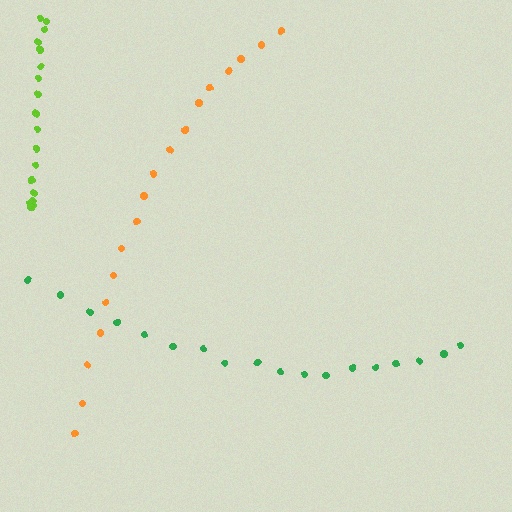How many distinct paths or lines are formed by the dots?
There are 3 distinct paths.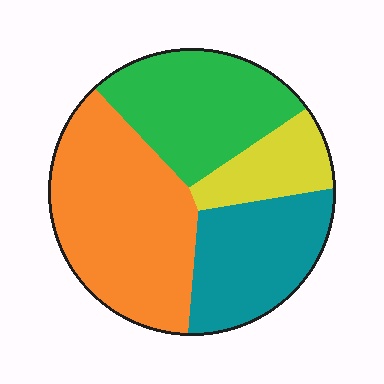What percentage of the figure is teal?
Teal takes up less than a quarter of the figure.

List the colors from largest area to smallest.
From largest to smallest: orange, green, teal, yellow.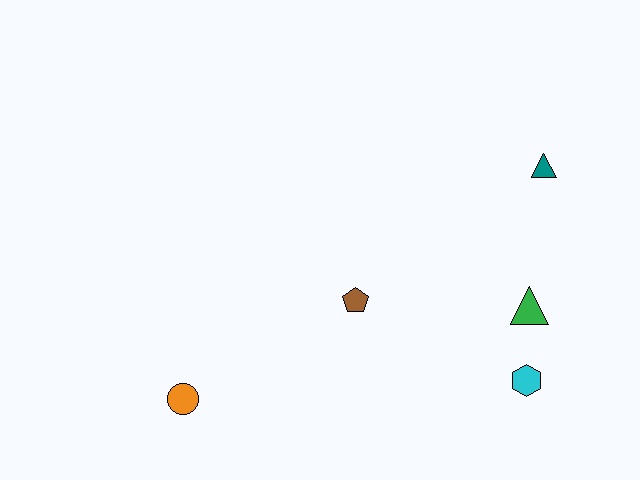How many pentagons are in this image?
There is 1 pentagon.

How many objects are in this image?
There are 5 objects.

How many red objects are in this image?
There are no red objects.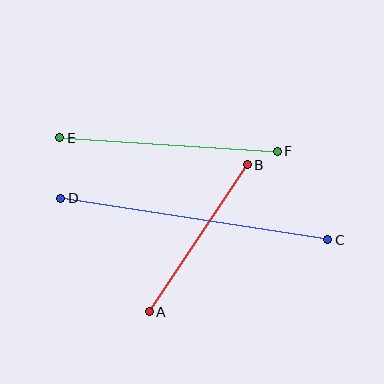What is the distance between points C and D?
The distance is approximately 270 pixels.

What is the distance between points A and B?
The distance is approximately 177 pixels.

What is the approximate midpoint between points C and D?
The midpoint is at approximately (194, 219) pixels.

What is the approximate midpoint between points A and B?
The midpoint is at approximately (198, 238) pixels.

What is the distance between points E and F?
The distance is approximately 218 pixels.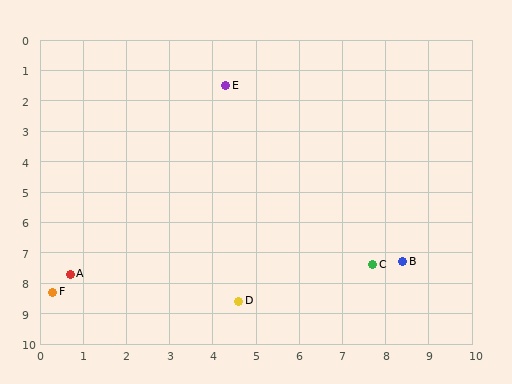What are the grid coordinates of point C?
Point C is at approximately (7.7, 7.4).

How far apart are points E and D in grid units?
Points E and D are about 7.1 grid units apart.